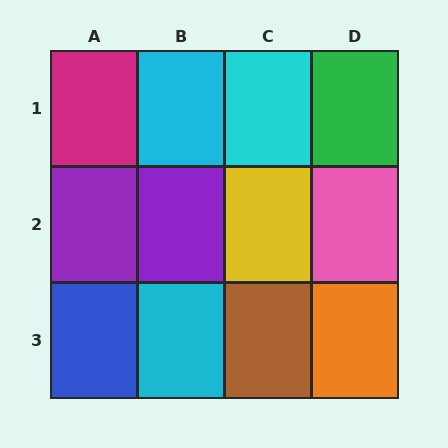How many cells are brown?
1 cell is brown.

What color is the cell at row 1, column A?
Magenta.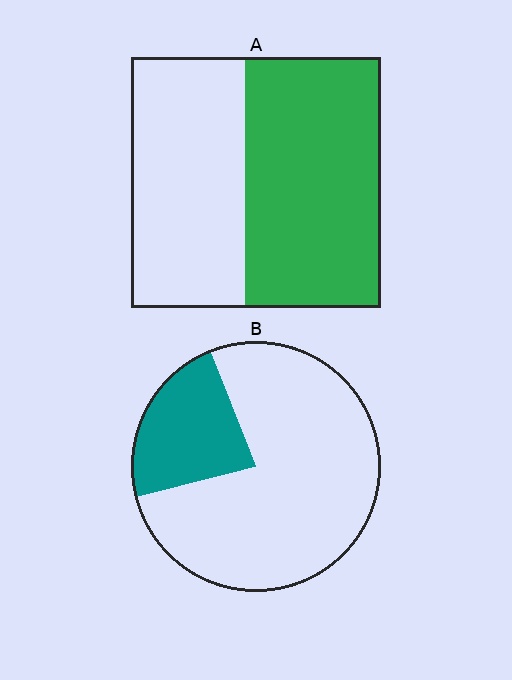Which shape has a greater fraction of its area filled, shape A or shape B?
Shape A.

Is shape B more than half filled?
No.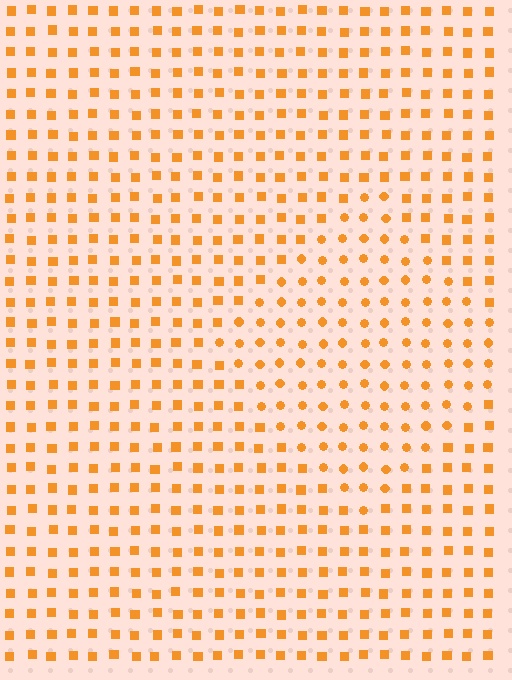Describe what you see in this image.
The image is filled with small orange elements arranged in a uniform grid. A diamond-shaped region contains circles, while the surrounding area contains squares. The boundary is defined purely by the change in element shape.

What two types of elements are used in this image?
The image uses circles inside the diamond region and squares outside it.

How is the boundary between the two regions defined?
The boundary is defined by a change in element shape: circles inside vs. squares outside. All elements share the same color and spacing.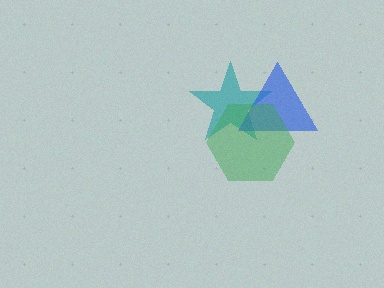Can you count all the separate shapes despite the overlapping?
Yes, there are 3 separate shapes.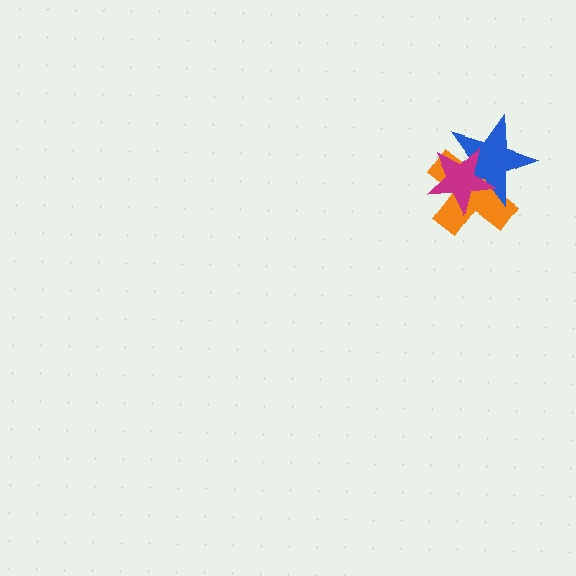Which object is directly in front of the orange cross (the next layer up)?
The blue star is directly in front of the orange cross.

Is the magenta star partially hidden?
No, no other shape covers it.